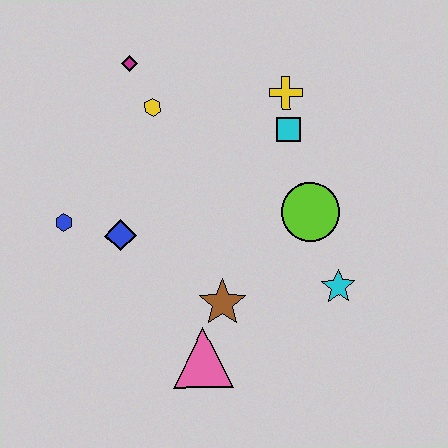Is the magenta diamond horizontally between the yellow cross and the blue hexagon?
Yes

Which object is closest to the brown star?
The pink triangle is closest to the brown star.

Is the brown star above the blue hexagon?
No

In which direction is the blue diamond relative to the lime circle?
The blue diamond is to the left of the lime circle.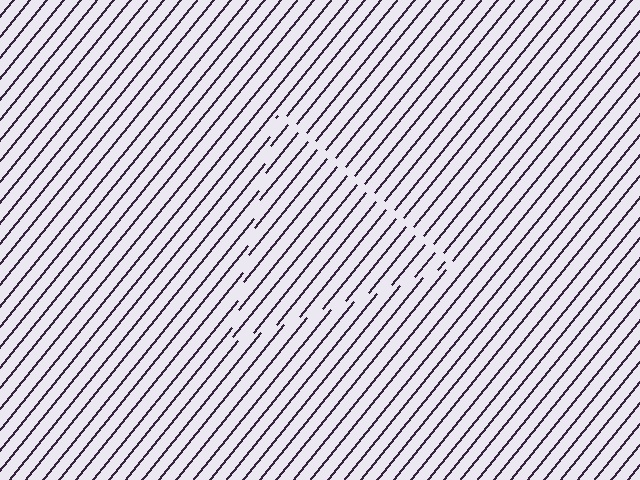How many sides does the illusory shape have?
3 sides — the line-ends trace a triangle.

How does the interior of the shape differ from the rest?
The interior of the shape contains the same grating, shifted by half a period — the contour is defined by the phase discontinuity where line-ends from the inner and outer gratings abut.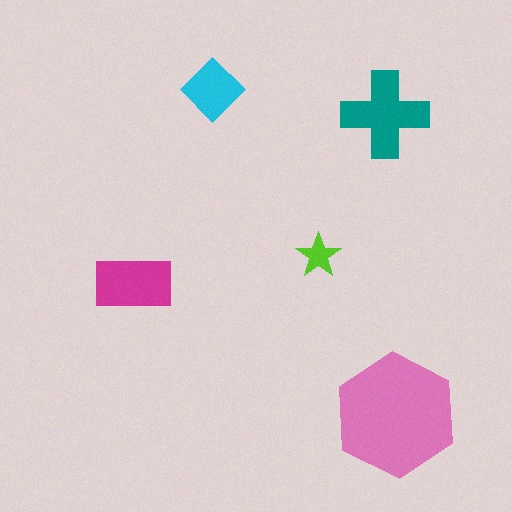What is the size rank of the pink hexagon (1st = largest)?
1st.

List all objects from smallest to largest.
The lime star, the cyan diamond, the magenta rectangle, the teal cross, the pink hexagon.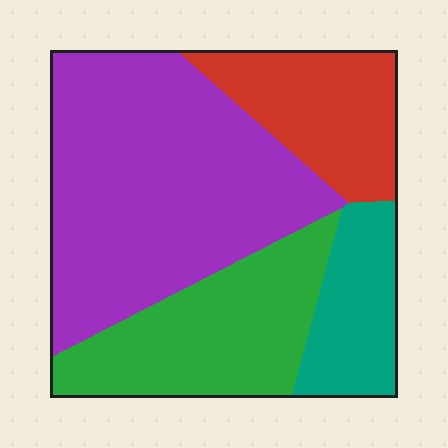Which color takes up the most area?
Purple, at roughly 45%.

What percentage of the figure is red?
Red covers around 15% of the figure.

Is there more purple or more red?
Purple.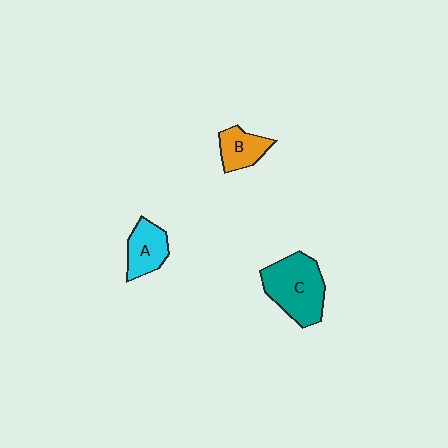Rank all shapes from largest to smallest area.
From largest to smallest: C (teal), A (cyan), B (orange).